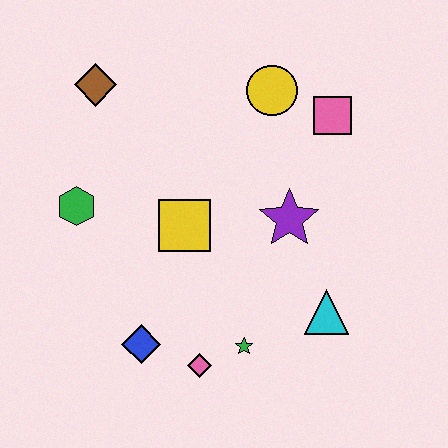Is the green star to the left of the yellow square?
No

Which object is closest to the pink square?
The yellow circle is closest to the pink square.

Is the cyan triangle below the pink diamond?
No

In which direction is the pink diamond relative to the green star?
The pink diamond is to the left of the green star.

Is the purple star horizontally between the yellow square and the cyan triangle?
Yes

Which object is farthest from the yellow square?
The pink square is farthest from the yellow square.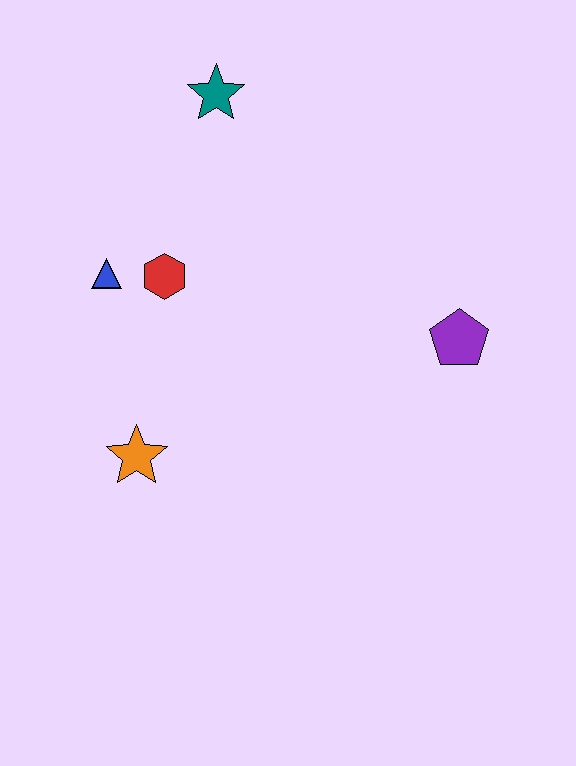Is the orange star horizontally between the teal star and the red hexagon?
No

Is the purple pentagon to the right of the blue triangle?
Yes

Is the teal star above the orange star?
Yes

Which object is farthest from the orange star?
The teal star is farthest from the orange star.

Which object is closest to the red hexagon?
The blue triangle is closest to the red hexagon.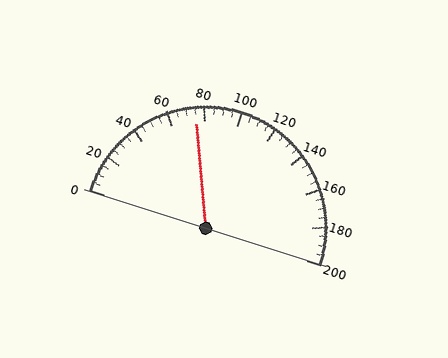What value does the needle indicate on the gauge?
The needle indicates approximately 75.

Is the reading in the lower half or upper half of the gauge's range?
The reading is in the lower half of the range (0 to 200).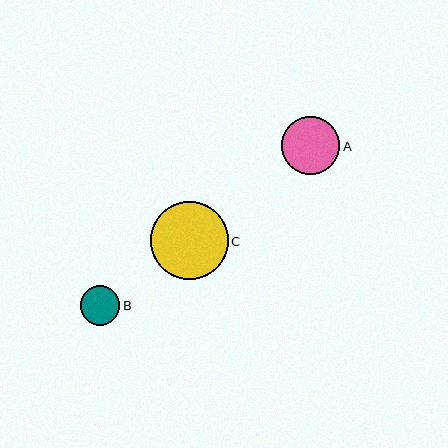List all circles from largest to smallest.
From largest to smallest: C, A, B.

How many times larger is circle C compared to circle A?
Circle C is approximately 1.3 times the size of circle A.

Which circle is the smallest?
Circle B is the smallest with a size of approximately 40 pixels.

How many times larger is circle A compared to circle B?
Circle A is approximately 1.5 times the size of circle B.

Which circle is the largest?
Circle C is the largest with a size of approximately 78 pixels.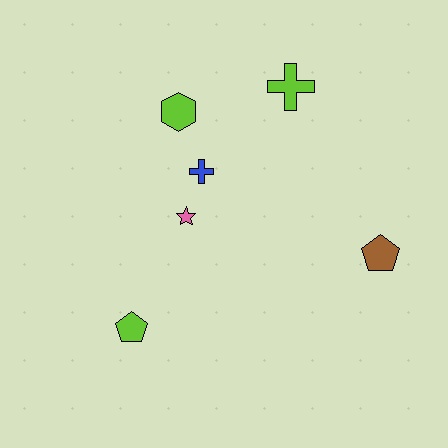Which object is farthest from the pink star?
The brown pentagon is farthest from the pink star.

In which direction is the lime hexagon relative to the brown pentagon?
The lime hexagon is to the left of the brown pentagon.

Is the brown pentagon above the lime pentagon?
Yes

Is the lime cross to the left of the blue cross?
No